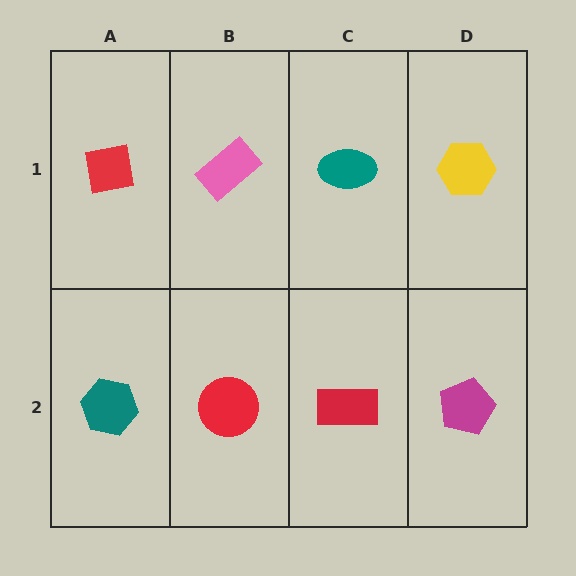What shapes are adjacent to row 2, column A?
A red square (row 1, column A), a red circle (row 2, column B).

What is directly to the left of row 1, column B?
A red square.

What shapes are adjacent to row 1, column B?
A red circle (row 2, column B), a red square (row 1, column A), a teal ellipse (row 1, column C).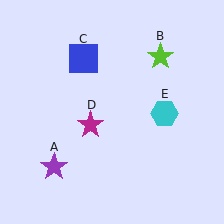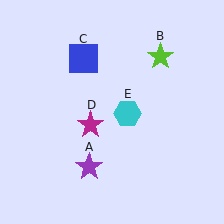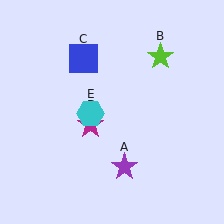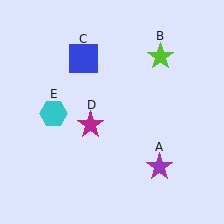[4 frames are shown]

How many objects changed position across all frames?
2 objects changed position: purple star (object A), cyan hexagon (object E).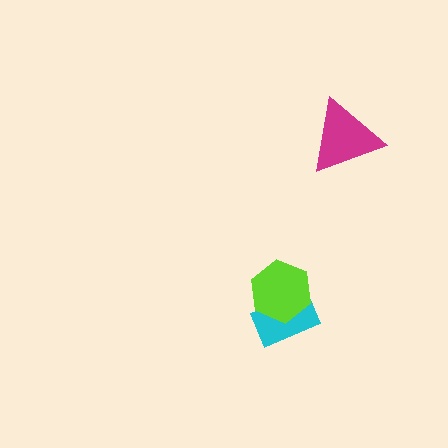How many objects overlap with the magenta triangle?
0 objects overlap with the magenta triangle.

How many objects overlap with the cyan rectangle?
1 object overlaps with the cyan rectangle.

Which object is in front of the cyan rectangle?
The lime hexagon is in front of the cyan rectangle.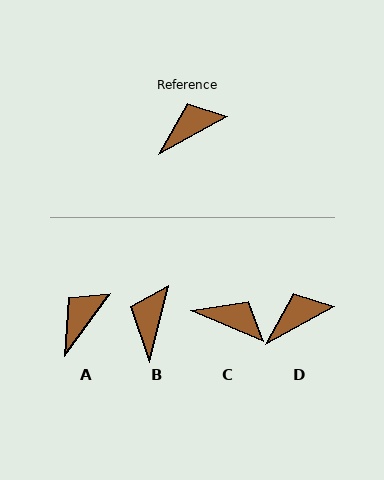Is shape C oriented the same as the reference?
No, it is off by about 52 degrees.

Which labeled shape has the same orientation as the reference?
D.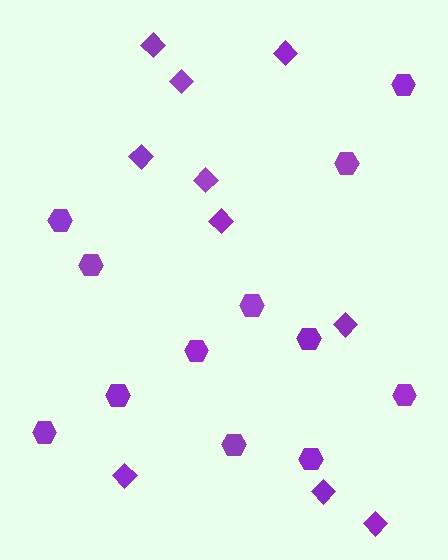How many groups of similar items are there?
There are 2 groups: one group of hexagons (12) and one group of diamonds (10).